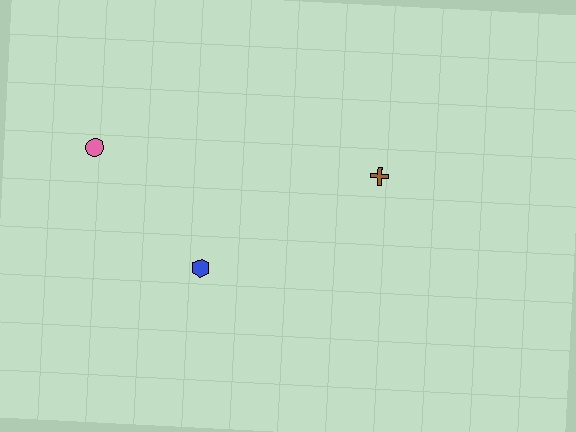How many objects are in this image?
There are 3 objects.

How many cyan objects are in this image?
There are no cyan objects.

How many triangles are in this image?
There are no triangles.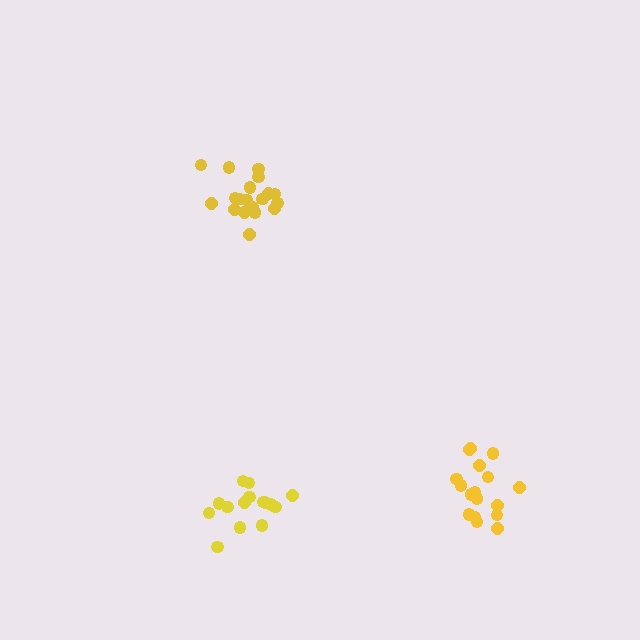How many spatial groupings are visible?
There are 3 spatial groupings.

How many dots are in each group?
Group 1: 19 dots, Group 2: 17 dots, Group 3: 15 dots (51 total).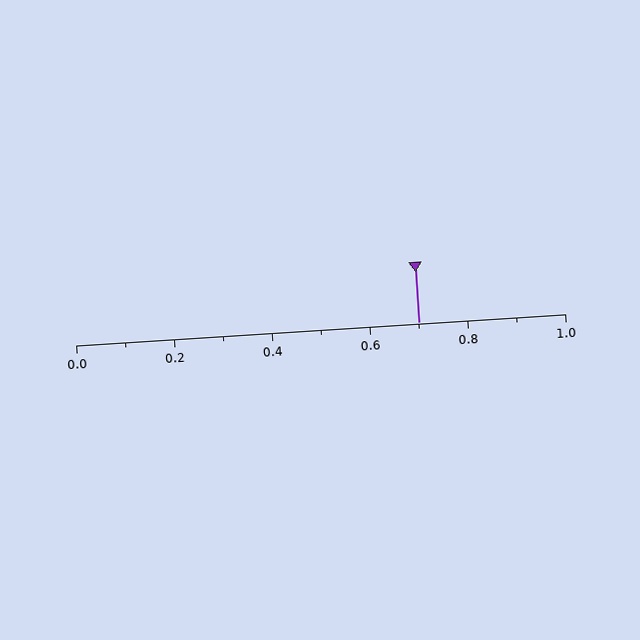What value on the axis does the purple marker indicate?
The marker indicates approximately 0.7.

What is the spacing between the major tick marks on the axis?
The major ticks are spaced 0.2 apart.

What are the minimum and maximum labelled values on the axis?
The axis runs from 0.0 to 1.0.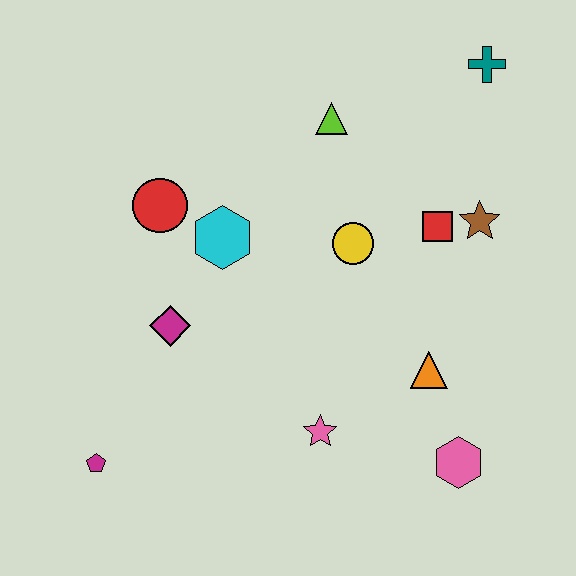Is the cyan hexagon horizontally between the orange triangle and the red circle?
Yes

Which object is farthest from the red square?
The magenta pentagon is farthest from the red square.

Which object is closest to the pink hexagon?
The orange triangle is closest to the pink hexagon.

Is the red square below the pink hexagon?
No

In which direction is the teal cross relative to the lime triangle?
The teal cross is to the right of the lime triangle.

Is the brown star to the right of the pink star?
Yes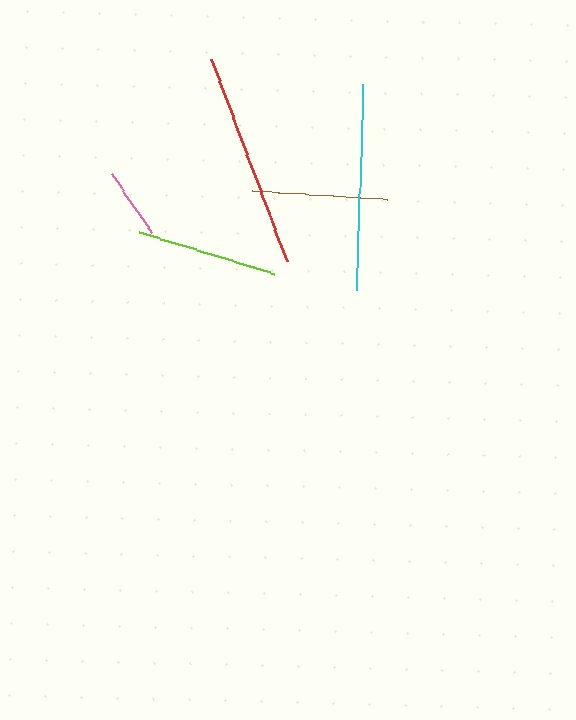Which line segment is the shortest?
The pink line is the shortest at approximately 72 pixels.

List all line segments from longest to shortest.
From longest to shortest: red, cyan, lime, brown, pink.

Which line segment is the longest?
The red line is the longest at approximately 216 pixels.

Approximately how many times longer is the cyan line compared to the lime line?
The cyan line is approximately 1.5 times the length of the lime line.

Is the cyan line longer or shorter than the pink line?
The cyan line is longer than the pink line.